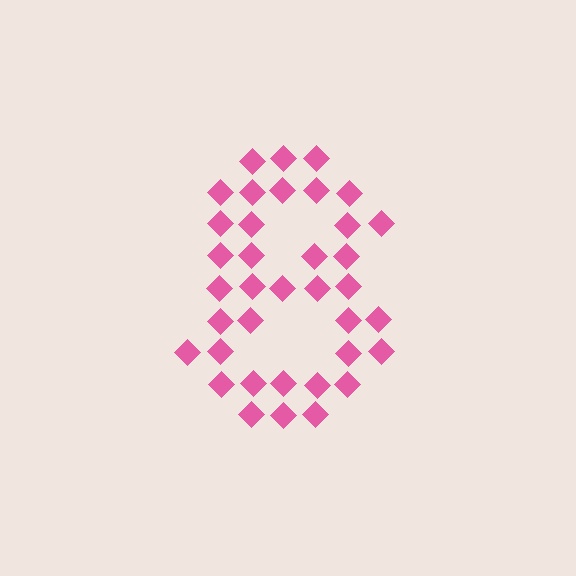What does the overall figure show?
The overall figure shows the digit 8.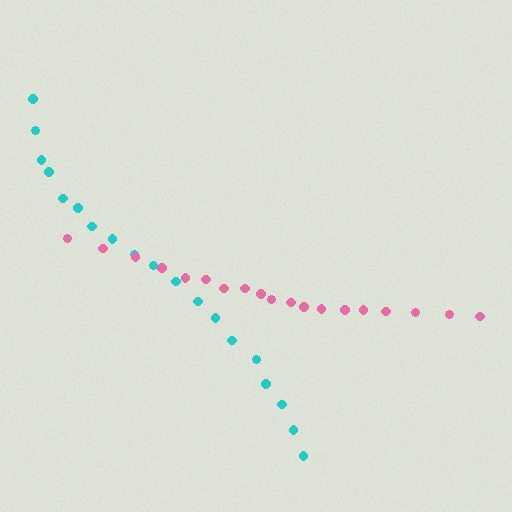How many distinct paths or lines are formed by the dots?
There are 2 distinct paths.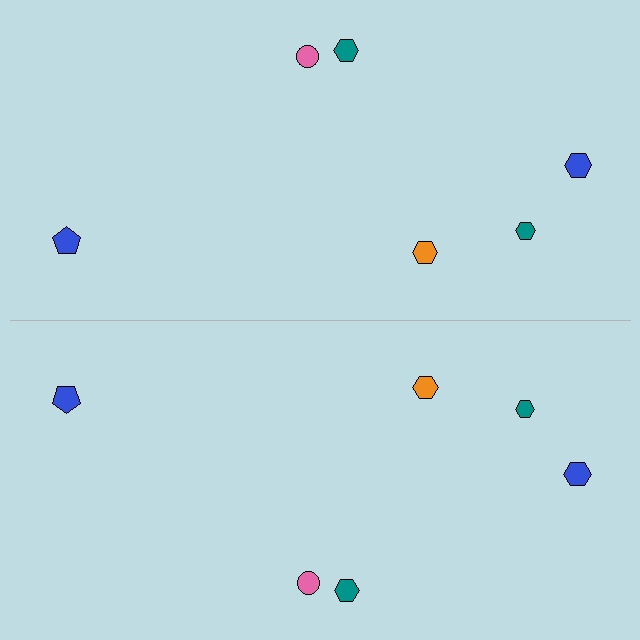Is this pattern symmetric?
Yes, this pattern has bilateral (reflection) symmetry.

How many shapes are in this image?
There are 12 shapes in this image.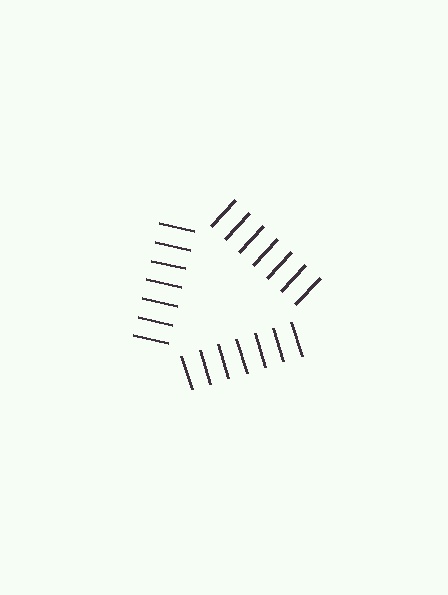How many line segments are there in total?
21 — 7 along each of the 3 edges.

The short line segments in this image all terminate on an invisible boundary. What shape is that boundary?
An illusory triangle — the line segments terminate on its edges but no continuous stroke is drawn.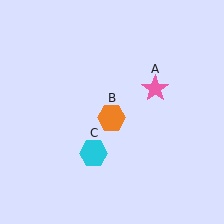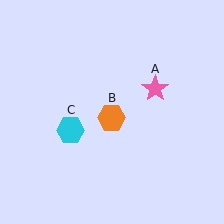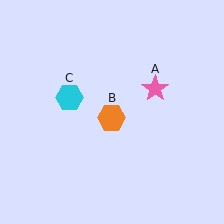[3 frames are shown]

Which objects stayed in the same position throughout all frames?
Pink star (object A) and orange hexagon (object B) remained stationary.